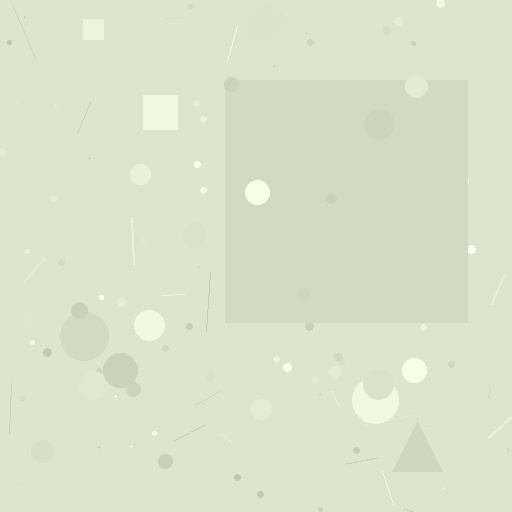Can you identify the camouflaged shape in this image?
The camouflaged shape is a square.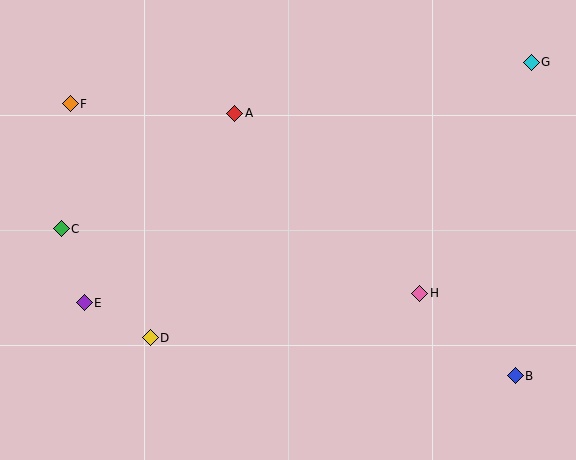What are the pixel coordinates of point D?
Point D is at (150, 338).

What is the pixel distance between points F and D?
The distance between F and D is 247 pixels.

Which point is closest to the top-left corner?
Point F is closest to the top-left corner.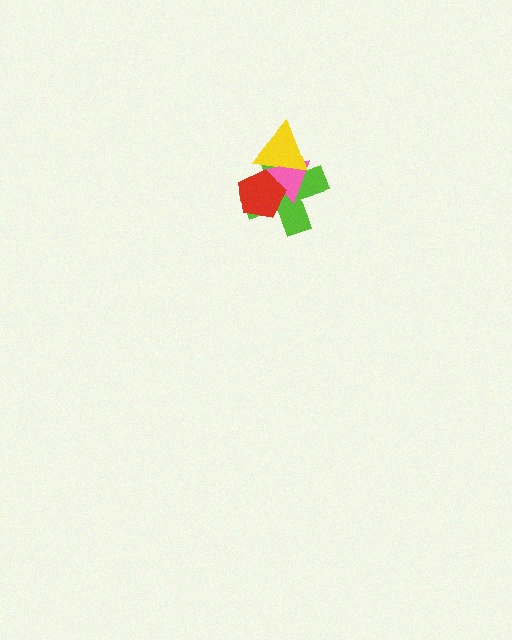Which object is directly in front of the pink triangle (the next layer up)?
The yellow triangle is directly in front of the pink triangle.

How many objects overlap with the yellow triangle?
3 objects overlap with the yellow triangle.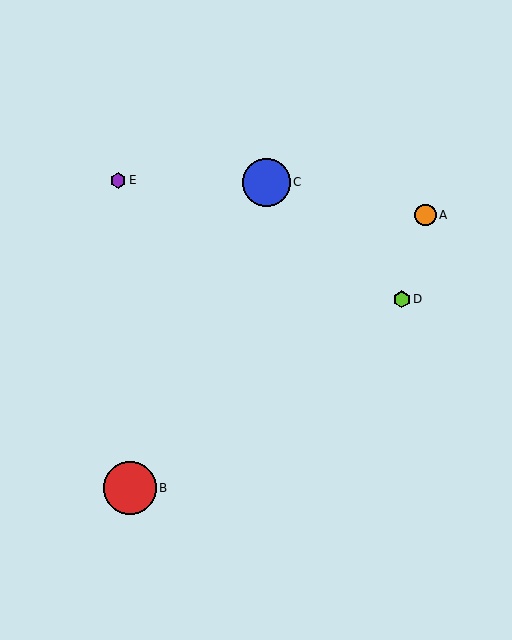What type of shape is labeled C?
Shape C is a blue circle.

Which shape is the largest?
The red circle (labeled B) is the largest.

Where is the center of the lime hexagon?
The center of the lime hexagon is at (402, 299).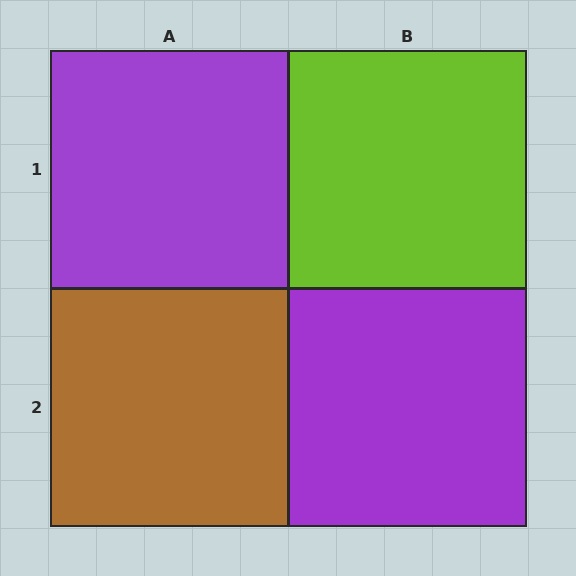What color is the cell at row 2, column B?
Purple.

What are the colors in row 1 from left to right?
Purple, lime.